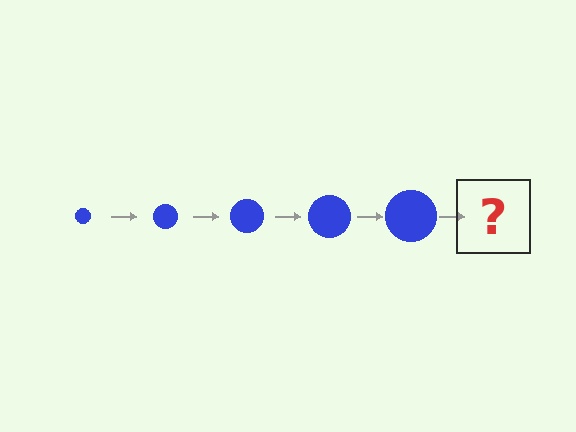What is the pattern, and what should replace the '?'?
The pattern is that the circle gets progressively larger each step. The '?' should be a blue circle, larger than the previous one.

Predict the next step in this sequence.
The next step is a blue circle, larger than the previous one.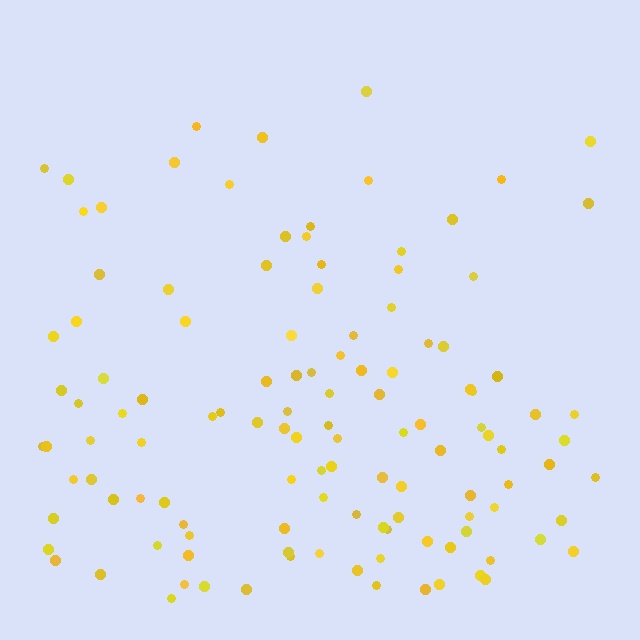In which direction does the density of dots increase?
From top to bottom, with the bottom side densest.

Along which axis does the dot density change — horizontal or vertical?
Vertical.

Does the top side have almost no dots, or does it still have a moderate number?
Still a moderate number, just noticeably fewer than the bottom.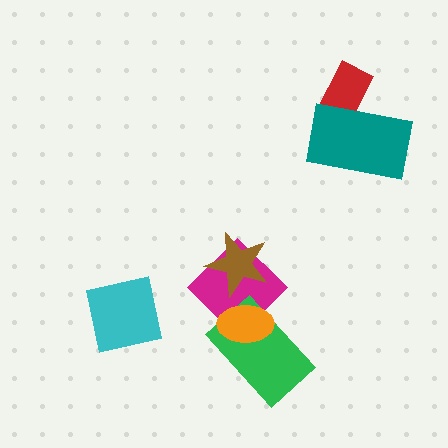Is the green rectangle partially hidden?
Yes, it is partially covered by another shape.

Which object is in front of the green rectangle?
The orange ellipse is in front of the green rectangle.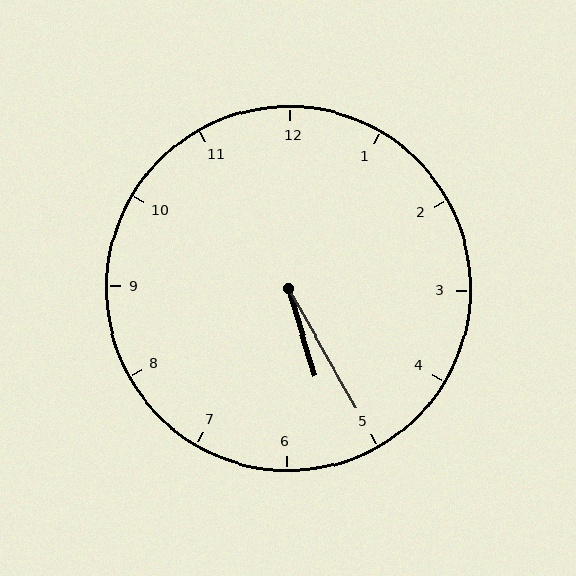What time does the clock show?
5:25.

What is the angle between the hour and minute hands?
Approximately 12 degrees.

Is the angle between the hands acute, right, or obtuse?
It is acute.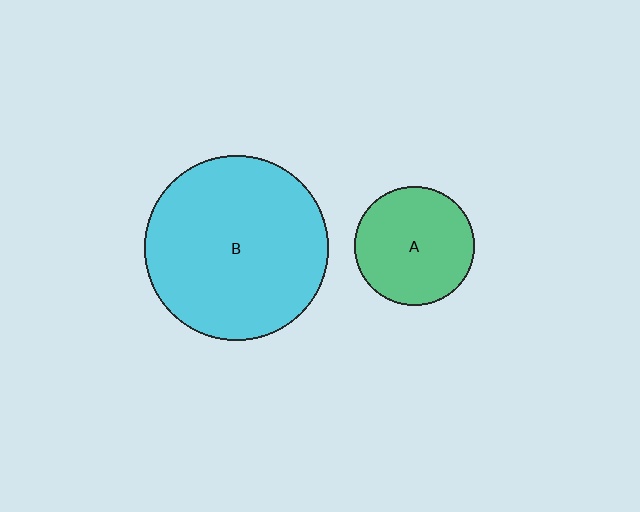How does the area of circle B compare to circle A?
Approximately 2.4 times.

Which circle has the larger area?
Circle B (cyan).